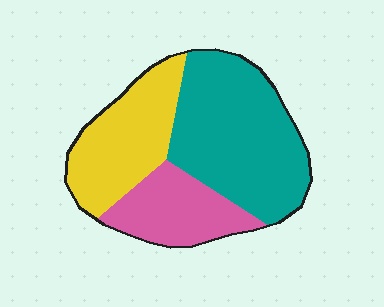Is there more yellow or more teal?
Teal.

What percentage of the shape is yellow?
Yellow covers around 30% of the shape.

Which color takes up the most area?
Teal, at roughly 50%.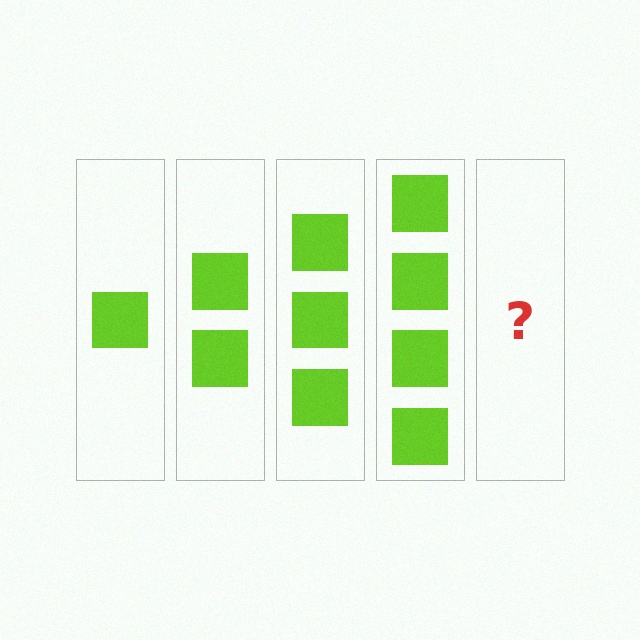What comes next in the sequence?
The next element should be 5 squares.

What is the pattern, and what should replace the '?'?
The pattern is that each step adds one more square. The '?' should be 5 squares.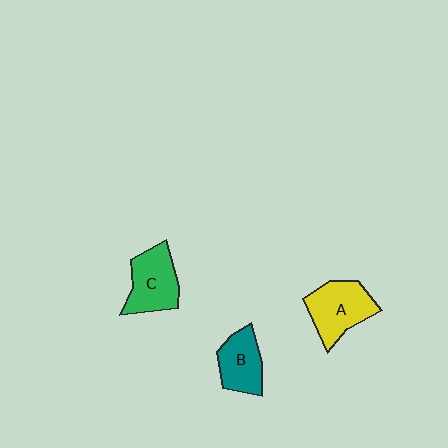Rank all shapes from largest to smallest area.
From largest to smallest: A (yellow), C (green), B (teal).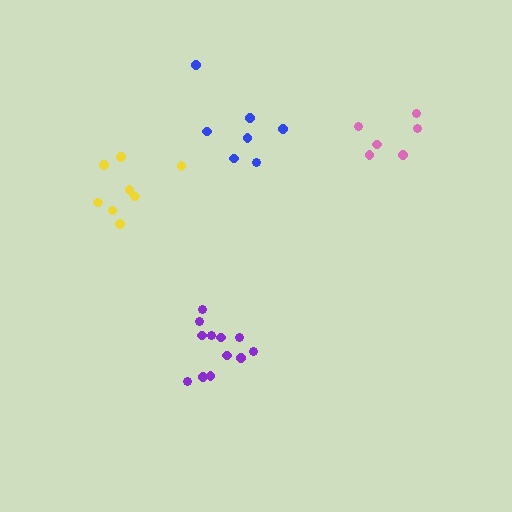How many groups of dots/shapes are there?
There are 4 groups.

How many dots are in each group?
Group 1: 12 dots, Group 2: 7 dots, Group 3: 8 dots, Group 4: 6 dots (33 total).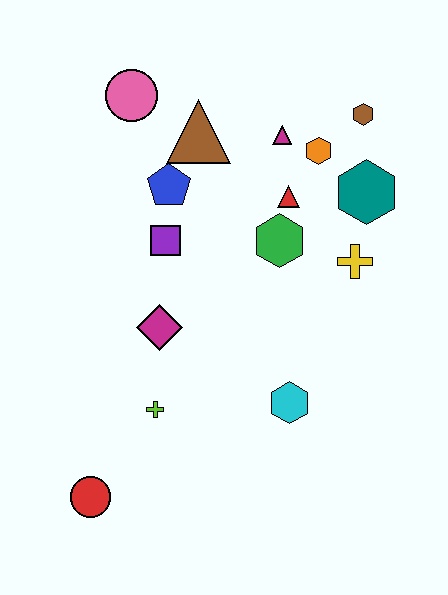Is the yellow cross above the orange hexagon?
No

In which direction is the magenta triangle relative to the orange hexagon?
The magenta triangle is to the left of the orange hexagon.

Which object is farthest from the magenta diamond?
The brown hexagon is farthest from the magenta diamond.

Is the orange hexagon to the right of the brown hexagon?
No